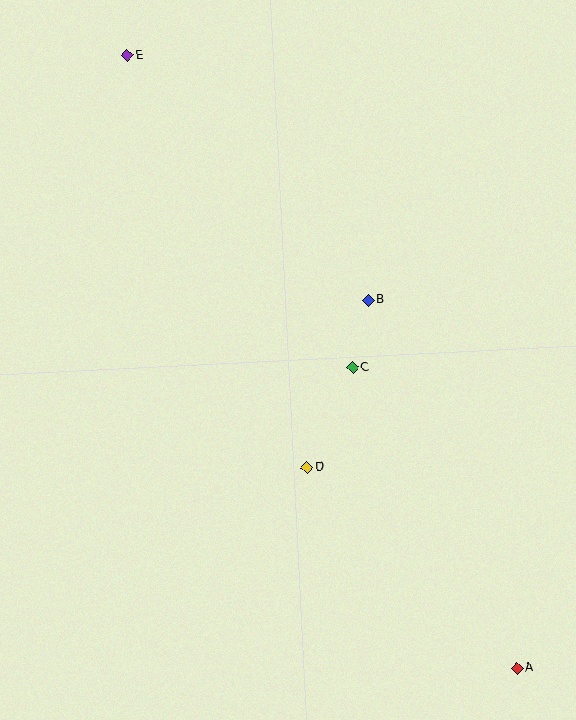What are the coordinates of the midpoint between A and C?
The midpoint between A and C is at (435, 518).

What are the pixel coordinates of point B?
Point B is at (368, 300).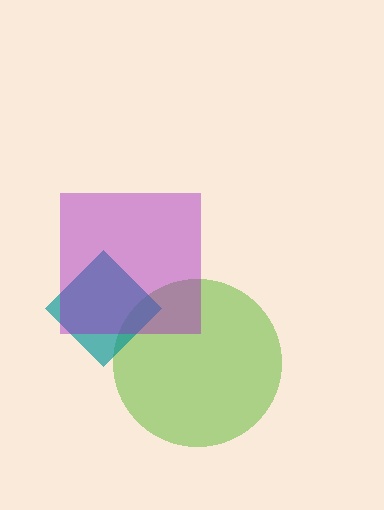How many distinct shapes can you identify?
There are 3 distinct shapes: a lime circle, a teal diamond, a purple square.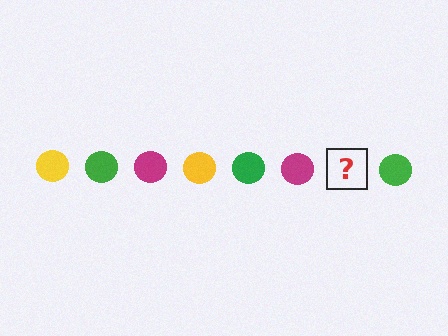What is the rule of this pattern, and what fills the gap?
The rule is that the pattern cycles through yellow, green, magenta circles. The gap should be filled with a yellow circle.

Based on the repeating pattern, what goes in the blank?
The blank should be a yellow circle.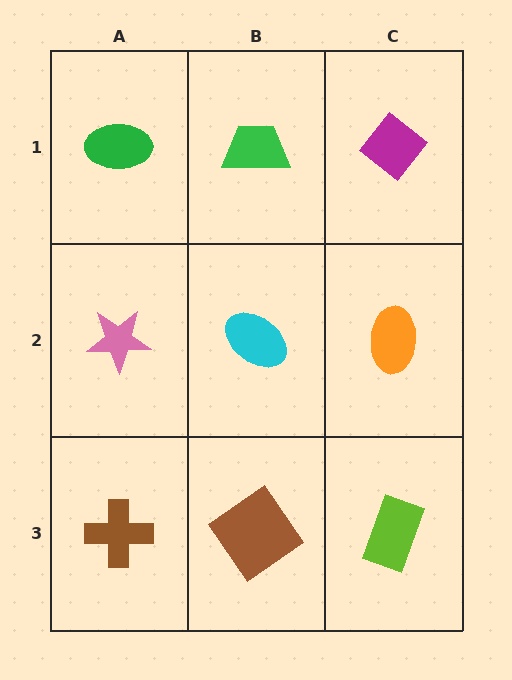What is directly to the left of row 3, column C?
A brown diamond.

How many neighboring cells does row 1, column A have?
2.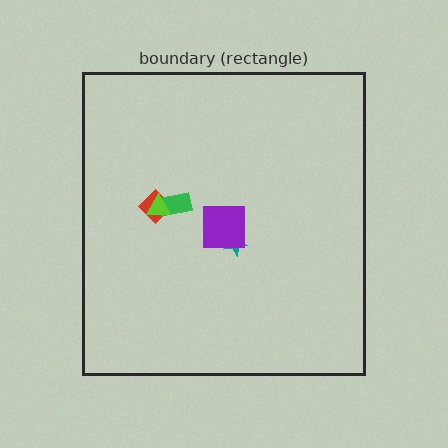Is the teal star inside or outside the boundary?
Inside.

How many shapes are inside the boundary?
5 inside, 0 outside.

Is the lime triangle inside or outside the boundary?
Inside.